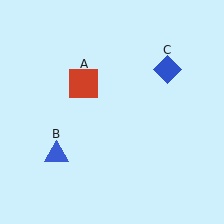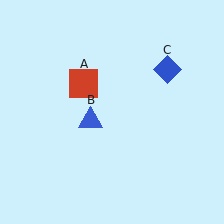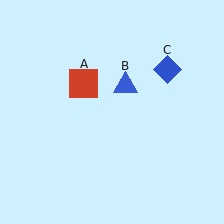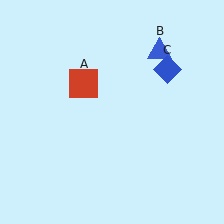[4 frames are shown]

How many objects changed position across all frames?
1 object changed position: blue triangle (object B).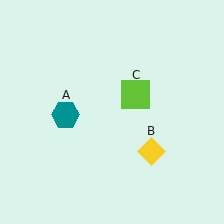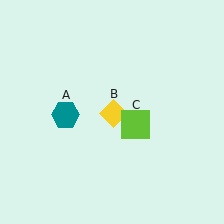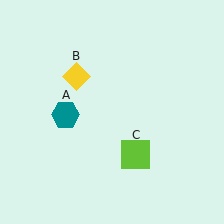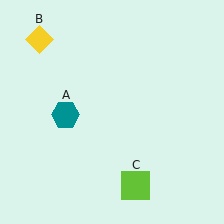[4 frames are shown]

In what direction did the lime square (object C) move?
The lime square (object C) moved down.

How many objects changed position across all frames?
2 objects changed position: yellow diamond (object B), lime square (object C).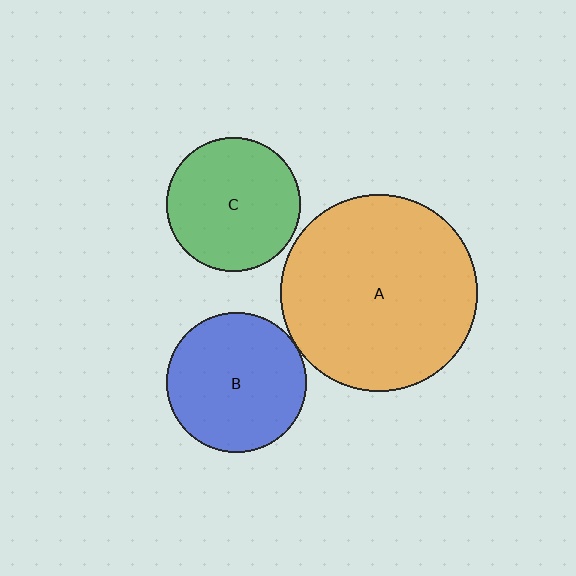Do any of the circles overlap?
No, none of the circles overlap.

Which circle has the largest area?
Circle A (orange).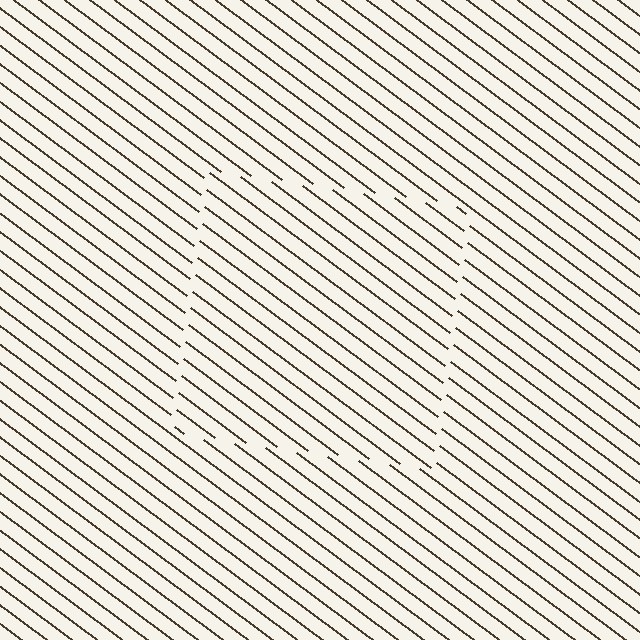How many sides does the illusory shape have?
4 sides — the line-ends trace a square.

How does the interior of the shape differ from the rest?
The interior of the shape contains the same grating, shifted by half a period — the contour is defined by the phase discontinuity where line-ends from the inner and outer gratings abut.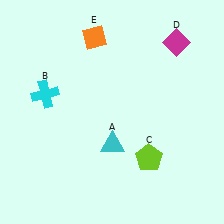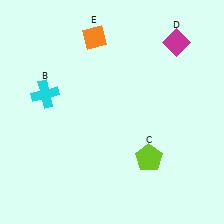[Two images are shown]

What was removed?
The cyan triangle (A) was removed in Image 2.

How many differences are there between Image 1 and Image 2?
There is 1 difference between the two images.